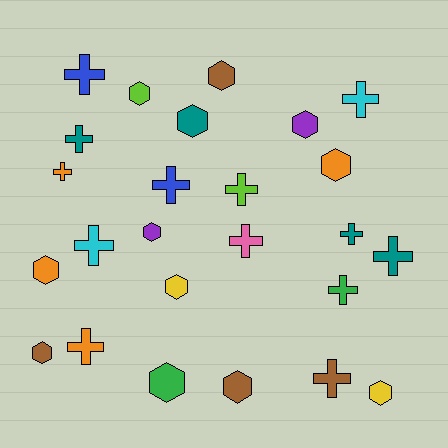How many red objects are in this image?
There are no red objects.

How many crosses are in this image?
There are 13 crosses.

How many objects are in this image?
There are 25 objects.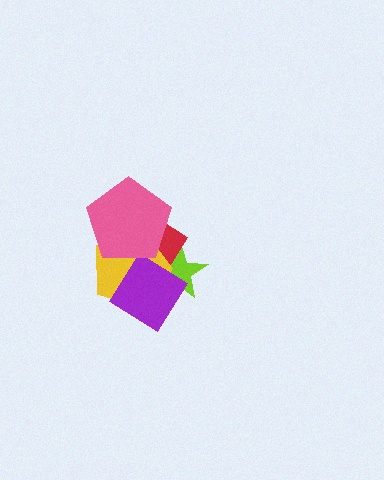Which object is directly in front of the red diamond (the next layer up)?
The yellow pentagon is directly in front of the red diamond.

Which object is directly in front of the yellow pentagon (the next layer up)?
The purple diamond is directly in front of the yellow pentagon.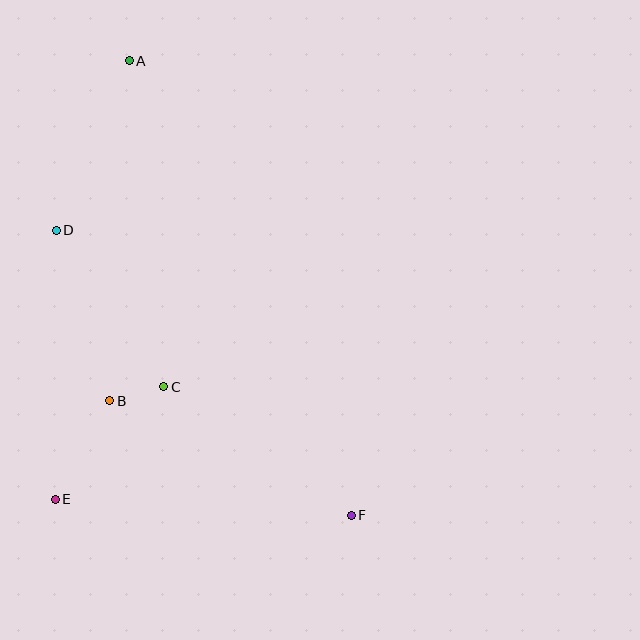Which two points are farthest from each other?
Points A and F are farthest from each other.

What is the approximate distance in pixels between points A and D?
The distance between A and D is approximately 184 pixels.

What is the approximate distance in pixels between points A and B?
The distance between A and B is approximately 340 pixels.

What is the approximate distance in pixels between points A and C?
The distance between A and C is approximately 328 pixels.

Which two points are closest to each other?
Points B and C are closest to each other.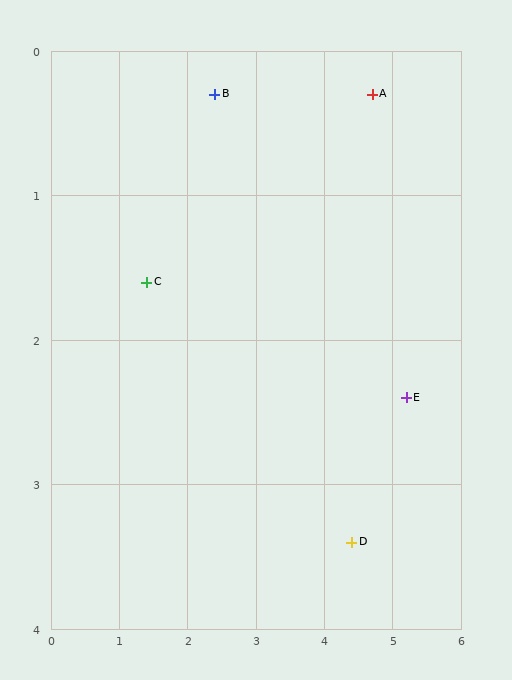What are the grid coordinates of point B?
Point B is at approximately (2.4, 0.3).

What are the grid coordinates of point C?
Point C is at approximately (1.4, 1.6).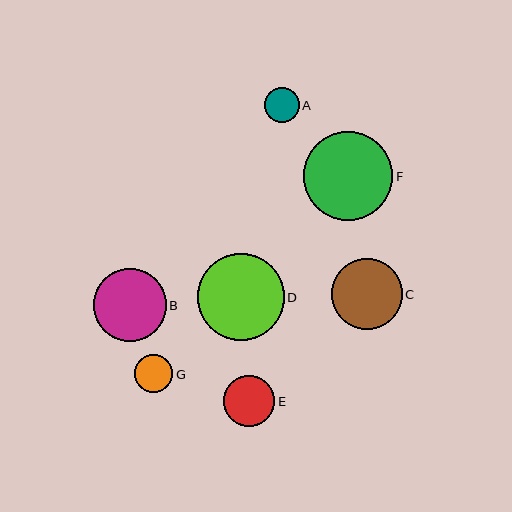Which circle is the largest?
Circle F is the largest with a size of approximately 89 pixels.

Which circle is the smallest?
Circle A is the smallest with a size of approximately 35 pixels.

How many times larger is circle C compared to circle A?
Circle C is approximately 2.0 times the size of circle A.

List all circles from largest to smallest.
From largest to smallest: F, D, B, C, E, G, A.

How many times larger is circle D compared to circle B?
Circle D is approximately 1.2 times the size of circle B.